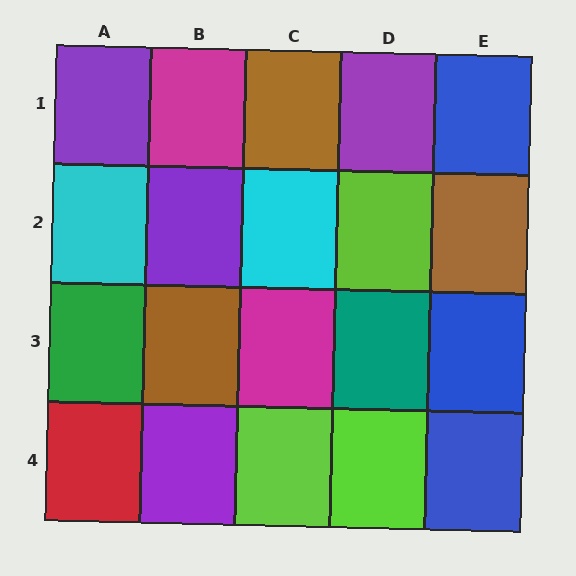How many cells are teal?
1 cell is teal.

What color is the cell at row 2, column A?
Cyan.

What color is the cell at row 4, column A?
Red.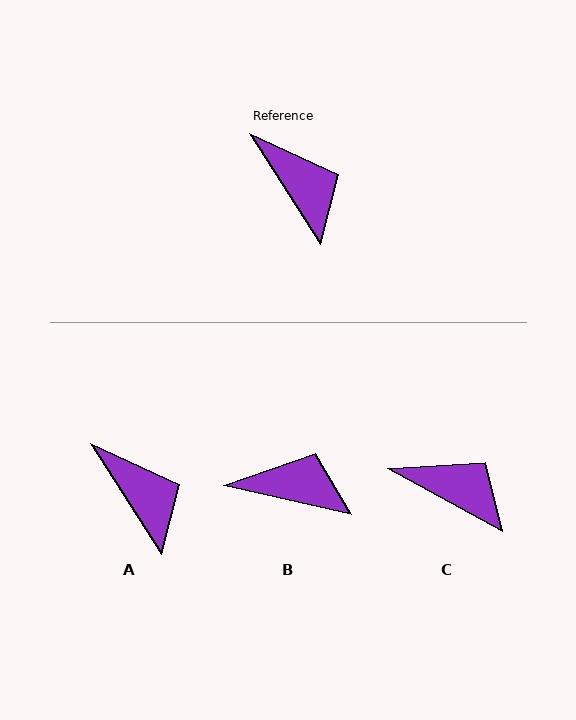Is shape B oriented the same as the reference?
No, it is off by about 44 degrees.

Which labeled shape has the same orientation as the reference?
A.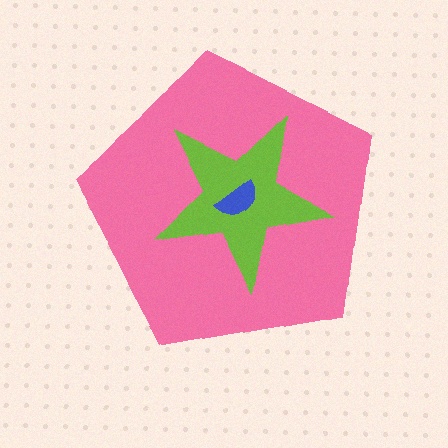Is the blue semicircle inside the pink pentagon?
Yes.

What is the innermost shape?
The blue semicircle.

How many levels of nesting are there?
3.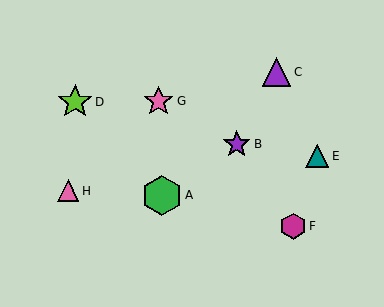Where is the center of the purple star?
The center of the purple star is at (237, 144).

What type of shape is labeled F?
Shape F is a magenta hexagon.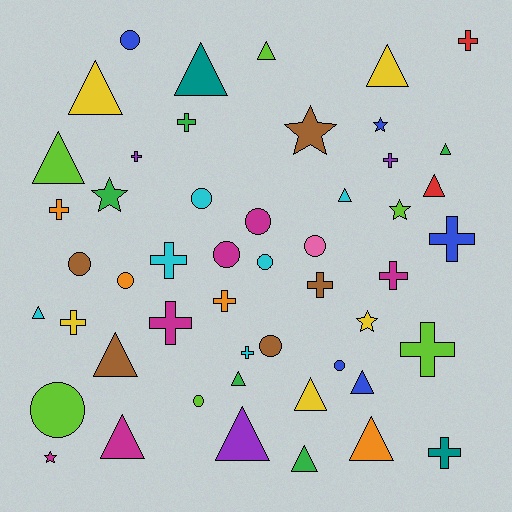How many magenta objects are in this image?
There are 6 magenta objects.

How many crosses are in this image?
There are 15 crosses.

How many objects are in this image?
There are 50 objects.